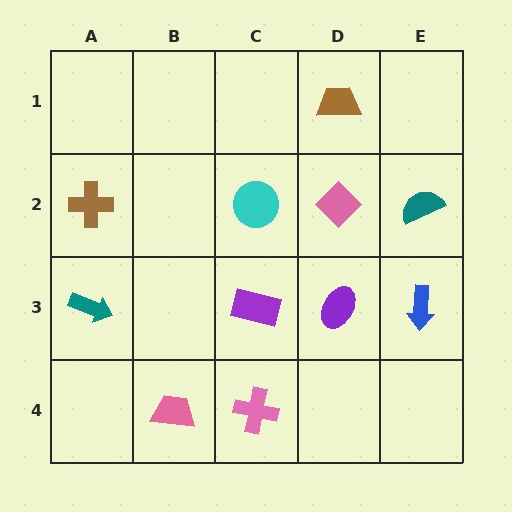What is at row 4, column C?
A pink cross.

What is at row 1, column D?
A brown trapezoid.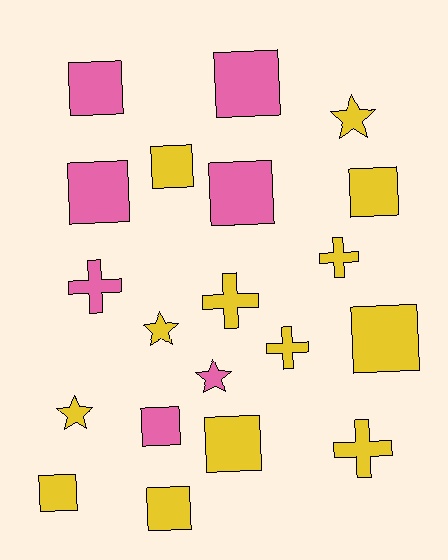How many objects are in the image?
There are 20 objects.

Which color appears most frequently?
Yellow, with 13 objects.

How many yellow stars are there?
There are 3 yellow stars.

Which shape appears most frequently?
Square, with 11 objects.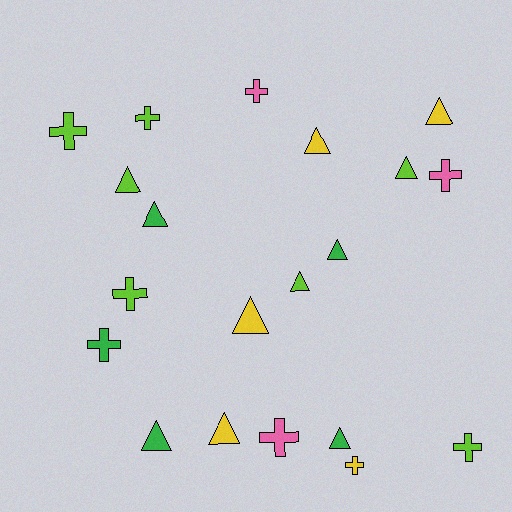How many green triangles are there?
There are 4 green triangles.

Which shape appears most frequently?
Triangle, with 11 objects.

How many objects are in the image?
There are 20 objects.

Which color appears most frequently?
Lime, with 7 objects.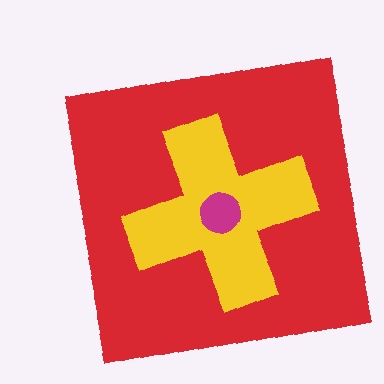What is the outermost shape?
The red square.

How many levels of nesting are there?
3.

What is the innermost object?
The magenta circle.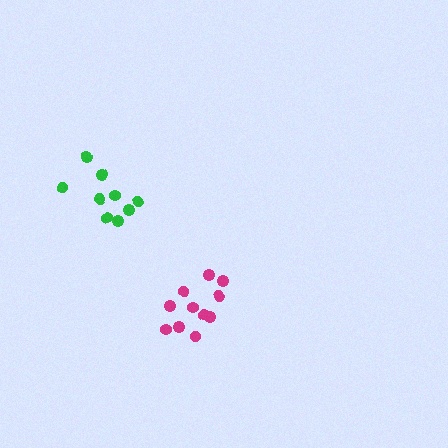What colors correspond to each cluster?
The clusters are colored: green, magenta.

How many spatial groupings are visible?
There are 2 spatial groupings.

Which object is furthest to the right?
The magenta cluster is rightmost.